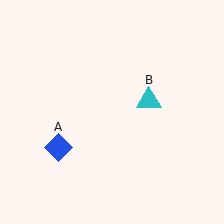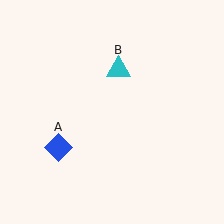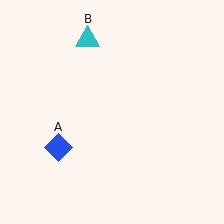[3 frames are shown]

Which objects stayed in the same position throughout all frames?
Blue diamond (object A) remained stationary.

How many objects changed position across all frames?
1 object changed position: cyan triangle (object B).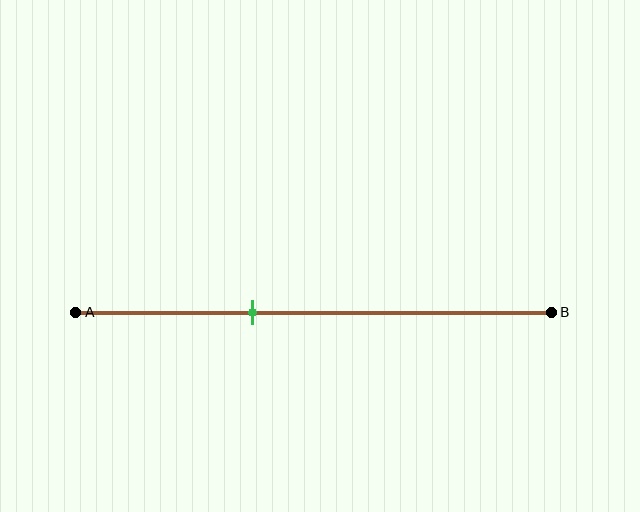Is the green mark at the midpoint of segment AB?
No, the mark is at about 35% from A, not at the 50% midpoint.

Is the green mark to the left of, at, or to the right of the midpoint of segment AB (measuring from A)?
The green mark is to the left of the midpoint of segment AB.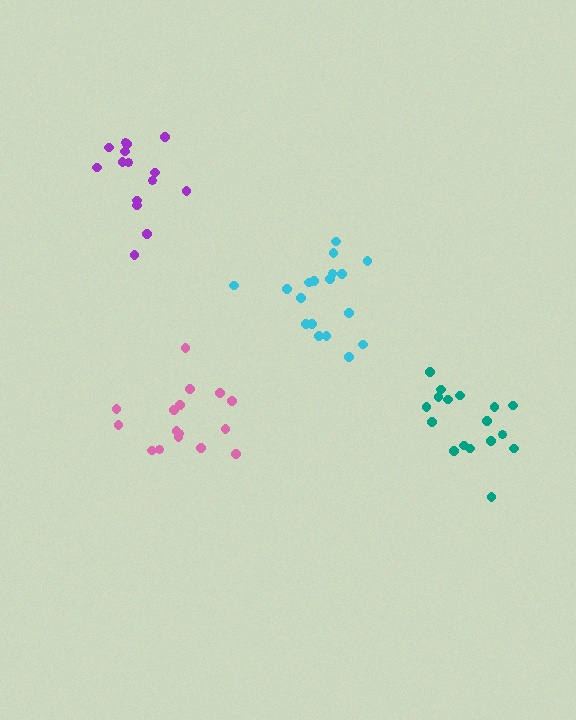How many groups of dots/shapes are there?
There are 4 groups.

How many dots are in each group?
Group 1: 17 dots, Group 2: 18 dots, Group 3: 15 dots, Group 4: 16 dots (66 total).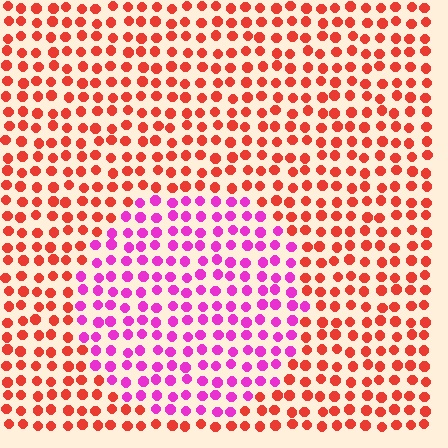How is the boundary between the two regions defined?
The boundary is defined purely by a slight shift in hue (about 56 degrees). Spacing, size, and orientation are identical on both sides.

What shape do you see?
I see a circle.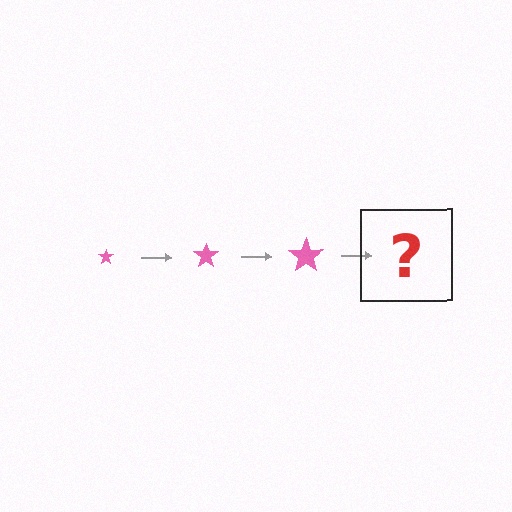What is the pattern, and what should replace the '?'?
The pattern is that the star gets progressively larger each step. The '?' should be a pink star, larger than the previous one.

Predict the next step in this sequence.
The next step is a pink star, larger than the previous one.